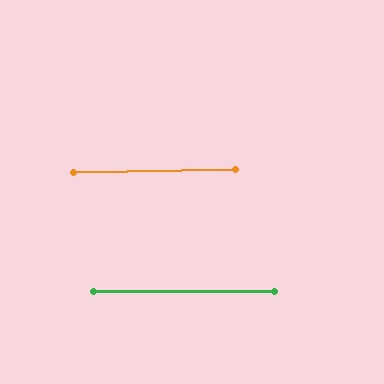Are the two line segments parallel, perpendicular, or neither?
Parallel — their directions differ by only 1.1°.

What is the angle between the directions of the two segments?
Approximately 1 degree.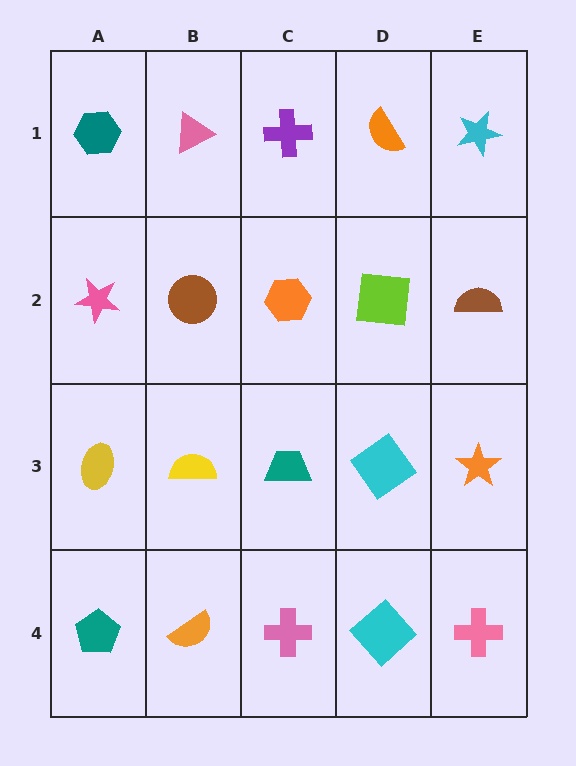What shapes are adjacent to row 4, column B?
A yellow semicircle (row 3, column B), a teal pentagon (row 4, column A), a pink cross (row 4, column C).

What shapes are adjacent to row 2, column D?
An orange semicircle (row 1, column D), a cyan diamond (row 3, column D), an orange hexagon (row 2, column C), a brown semicircle (row 2, column E).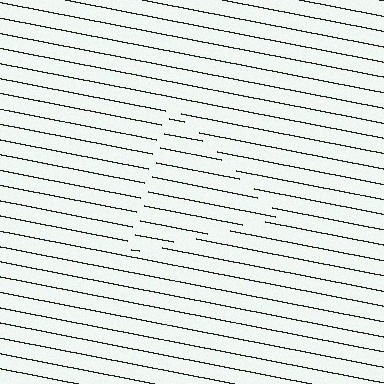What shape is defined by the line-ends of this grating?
An illusory triangle. The interior of the shape contains the same grating, shifted by half a period — the contour is defined by the phase discontinuity where line-ends from the inner and outer gratings abut.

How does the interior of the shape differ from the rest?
The interior of the shape contains the same grating, shifted by half a period — the contour is defined by the phase discontinuity where line-ends from the inner and outer gratings abut.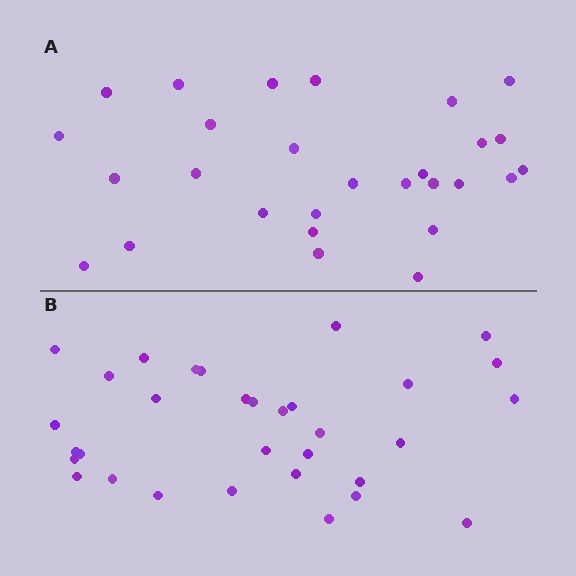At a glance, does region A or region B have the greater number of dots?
Region B (the bottom region) has more dots.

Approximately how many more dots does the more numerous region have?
Region B has about 4 more dots than region A.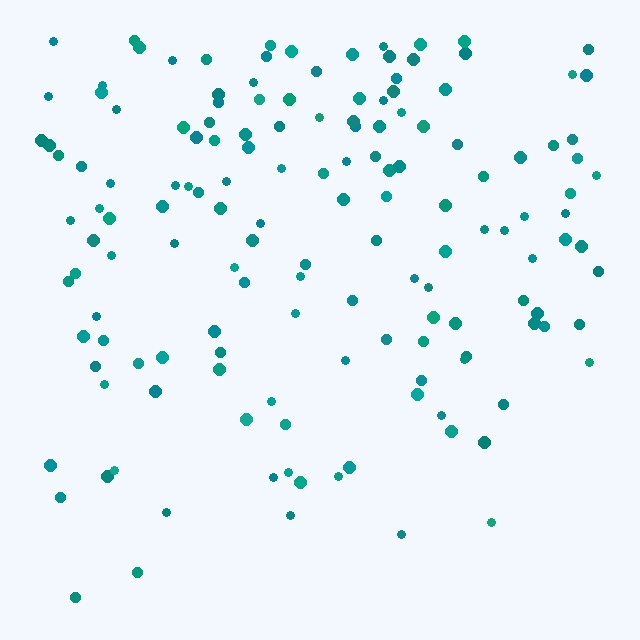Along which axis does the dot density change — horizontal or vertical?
Vertical.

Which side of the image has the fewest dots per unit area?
The bottom.